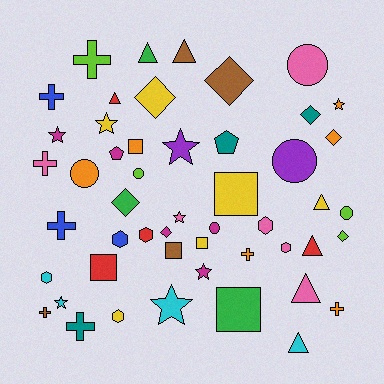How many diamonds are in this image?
There are 7 diamonds.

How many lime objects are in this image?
There are 4 lime objects.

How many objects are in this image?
There are 50 objects.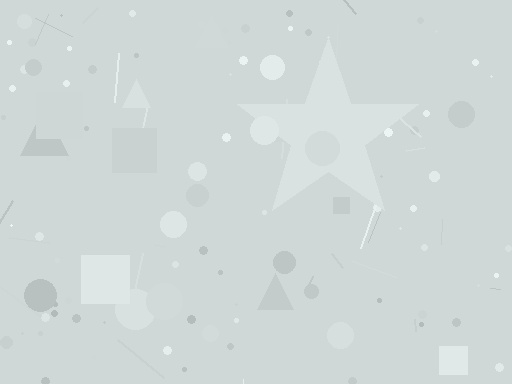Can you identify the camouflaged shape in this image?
The camouflaged shape is a star.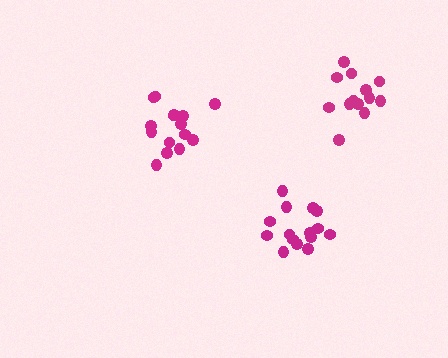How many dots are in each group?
Group 1: 15 dots, Group 2: 15 dots, Group 3: 13 dots (43 total).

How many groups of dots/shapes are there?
There are 3 groups.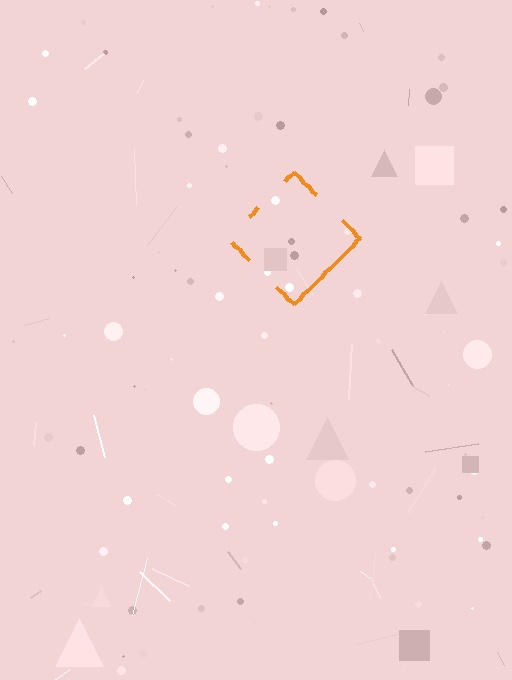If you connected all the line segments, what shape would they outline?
They would outline a diamond.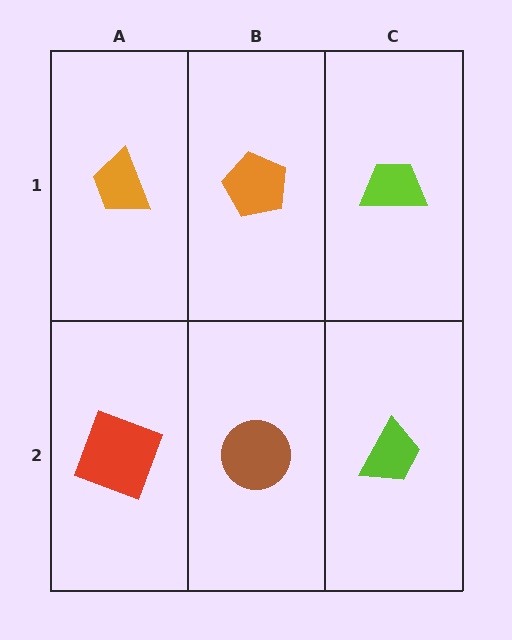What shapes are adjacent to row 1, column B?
A brown circle (row 2, column B), an orange trapezoid (row 1, column A), a lime trapezoid (row 1, column C).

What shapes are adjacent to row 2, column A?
An orange trapezoid (row 1, column A), a brown circle (row 2, column B).